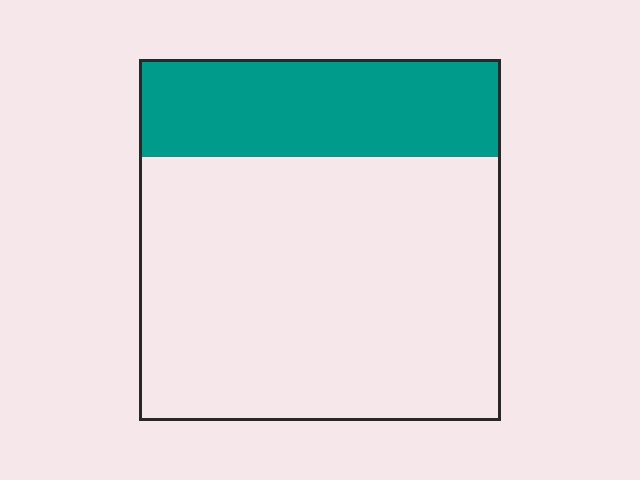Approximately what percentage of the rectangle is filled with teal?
Approximately 25%.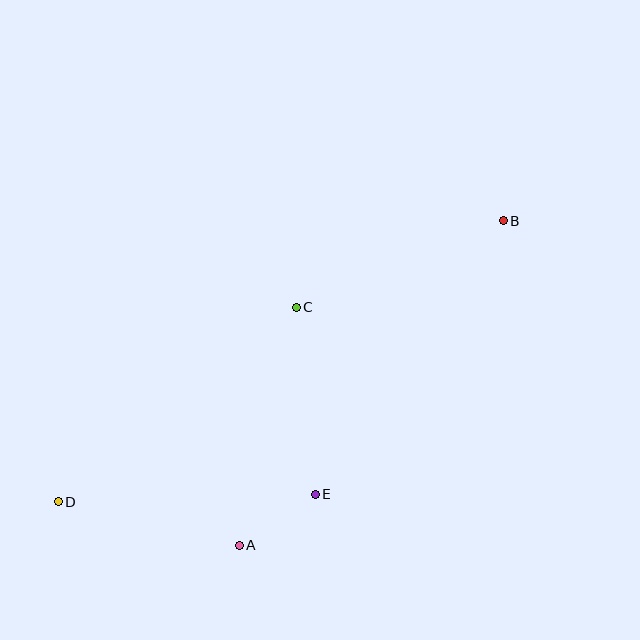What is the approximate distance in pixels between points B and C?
The distance between B and C is approximately 225 pixels.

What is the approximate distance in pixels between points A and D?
The distance between A and D is approximately 186 pixels.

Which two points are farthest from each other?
Points B and D are farthest from each other.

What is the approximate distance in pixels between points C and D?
The distance between C and D is approximately 307 pixels.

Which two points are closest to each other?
Points A and E are closest to each other.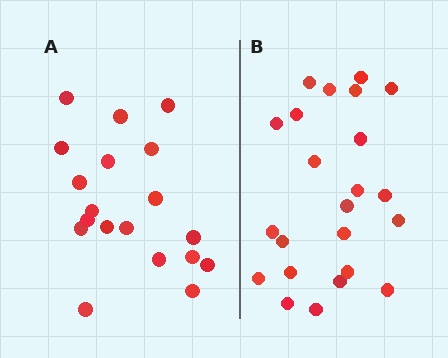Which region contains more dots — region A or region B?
Region B (the right region) has more dots.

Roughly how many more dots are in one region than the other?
Region B has about 4 more dots than region A.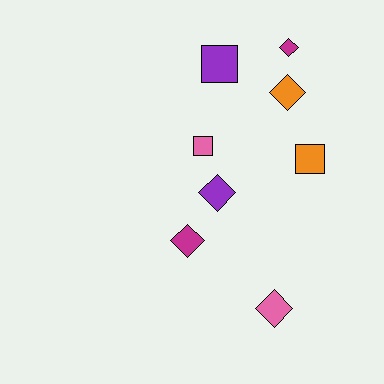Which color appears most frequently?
Purple, with 2 objects.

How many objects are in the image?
There are 8 objects.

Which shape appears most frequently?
Diamond, with 5 objects.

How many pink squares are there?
There is 1 pink square.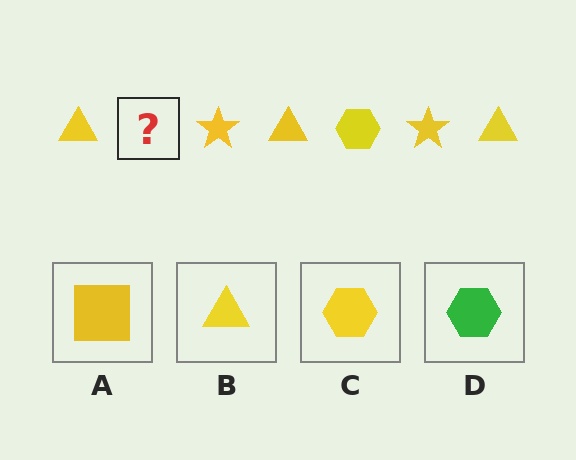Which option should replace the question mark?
Option C.